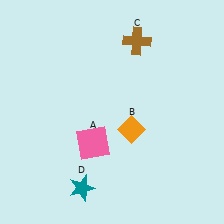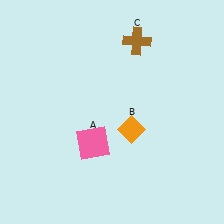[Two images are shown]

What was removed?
The teal star (D) was removed in Image 2.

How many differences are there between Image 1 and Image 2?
There is 1 difference between the two images.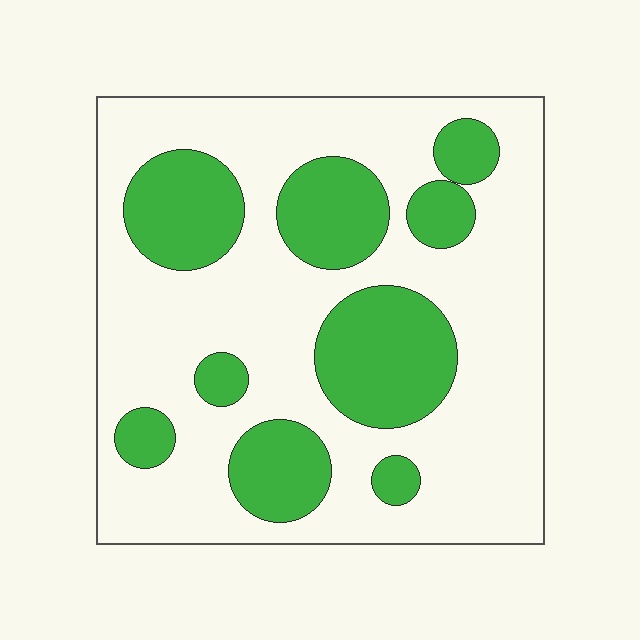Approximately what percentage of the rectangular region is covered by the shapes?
Approximately 30%.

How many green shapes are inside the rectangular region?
9.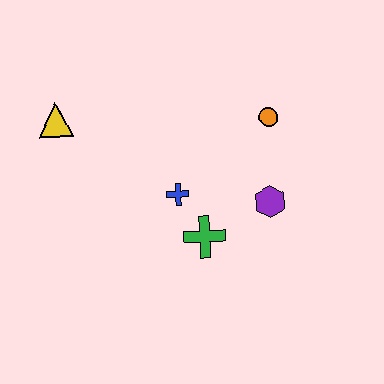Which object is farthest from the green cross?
The yellow triangle is farthest from the green cross.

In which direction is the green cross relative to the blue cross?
The green cross is below the blue cross.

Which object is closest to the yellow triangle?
The blue cross is closest to the yellow triangle.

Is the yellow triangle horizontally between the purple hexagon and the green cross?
No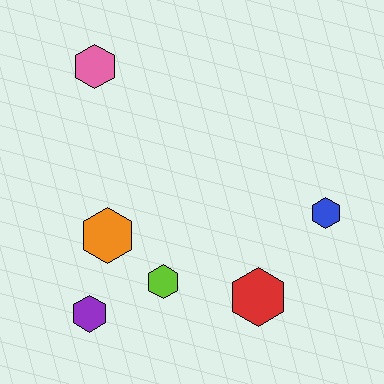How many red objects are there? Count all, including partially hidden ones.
There is 1 red object.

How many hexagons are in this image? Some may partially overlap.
There are 6 hexagons.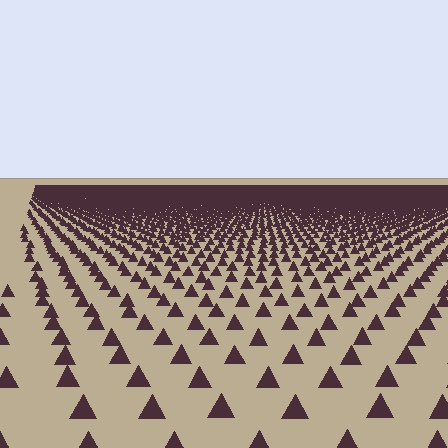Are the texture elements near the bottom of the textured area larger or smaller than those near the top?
Larger. Near the bottom, elements are closer to the viewer and appear at a bigger on-screen size.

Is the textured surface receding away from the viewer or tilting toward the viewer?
The surface is receding away from the viewer. Texture elements get smaller and denser toward the top.